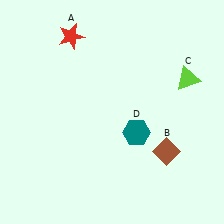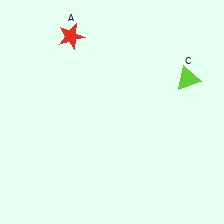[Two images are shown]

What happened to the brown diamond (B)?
The brown diamond (B) was removed in Image 2. It was in the bottom-right area of Image 1.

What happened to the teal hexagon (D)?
The teal hexagon (D) was removed in Image 2. It was in the bottom-right area of Image 1.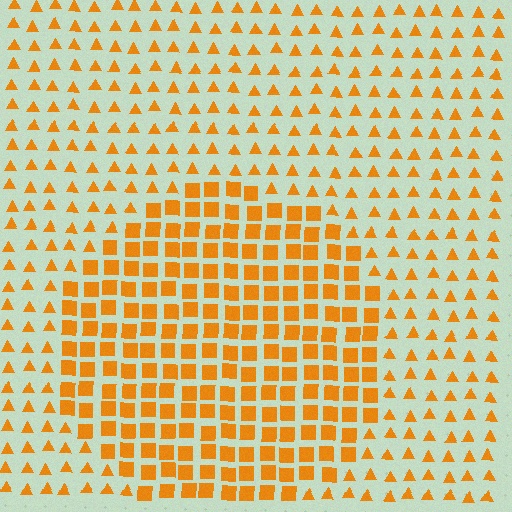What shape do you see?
I see a circle.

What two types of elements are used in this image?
The image uses squares inside the circle region and triangles outside it.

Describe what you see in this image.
The image is filled with small orange elements arranged in a uniform grid. A circle-shaped region contains squares, while the surrounding area contains triangles. The boundary is defined purely by the change in element shape.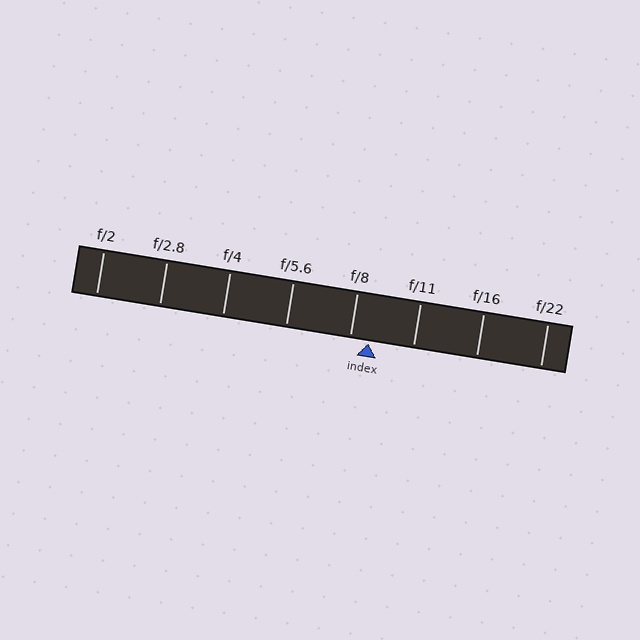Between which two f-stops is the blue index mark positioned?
The index mark is between f/8 and f/11.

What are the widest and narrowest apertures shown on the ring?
The widest aperture shown is f/2 and the narrowest is f/22.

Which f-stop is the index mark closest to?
The index mark is closest to f/8.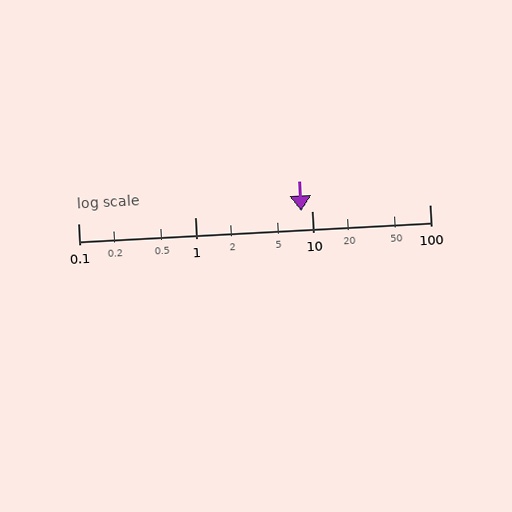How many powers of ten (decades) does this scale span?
The scale spans 3 decades, from 0.1 to 100.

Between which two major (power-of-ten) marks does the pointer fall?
The pointer is between 1 and 10.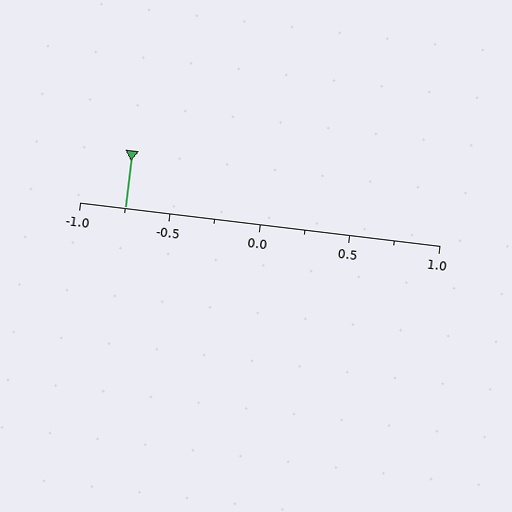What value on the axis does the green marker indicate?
The marker indicates approximately -0.75.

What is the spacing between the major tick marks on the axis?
The major ticks are spaced 0.5 apart.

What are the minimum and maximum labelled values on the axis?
The axis runs from -1.0 to 1.0.